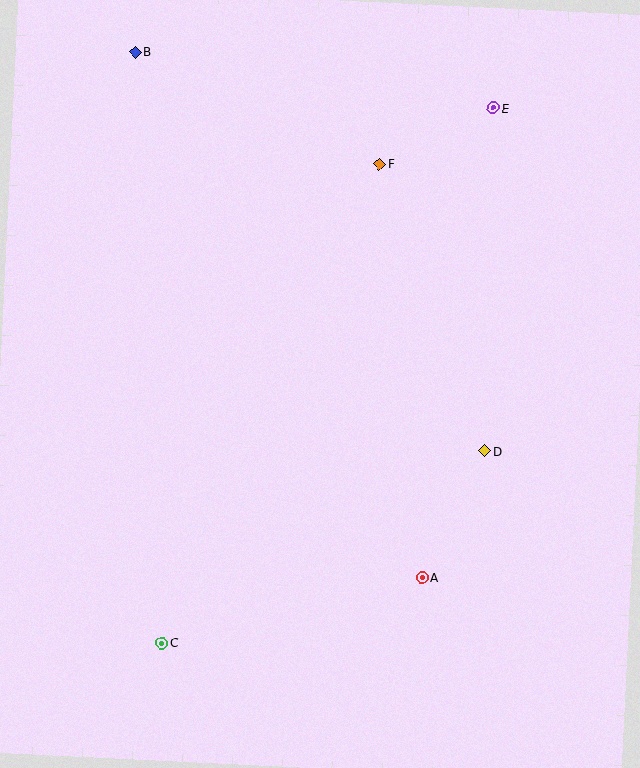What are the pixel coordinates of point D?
Point D is at (485, 451).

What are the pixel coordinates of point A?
Point A is at (422, 577).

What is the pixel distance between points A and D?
The distance between A and D is 141 pixels.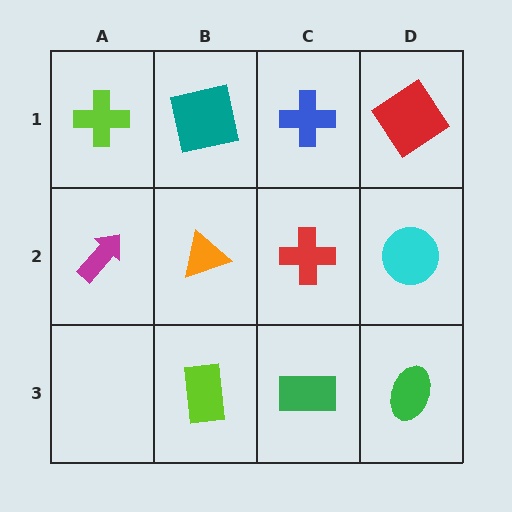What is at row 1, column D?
A red diamond.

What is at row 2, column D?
A cyan circle.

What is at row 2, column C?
A red cross.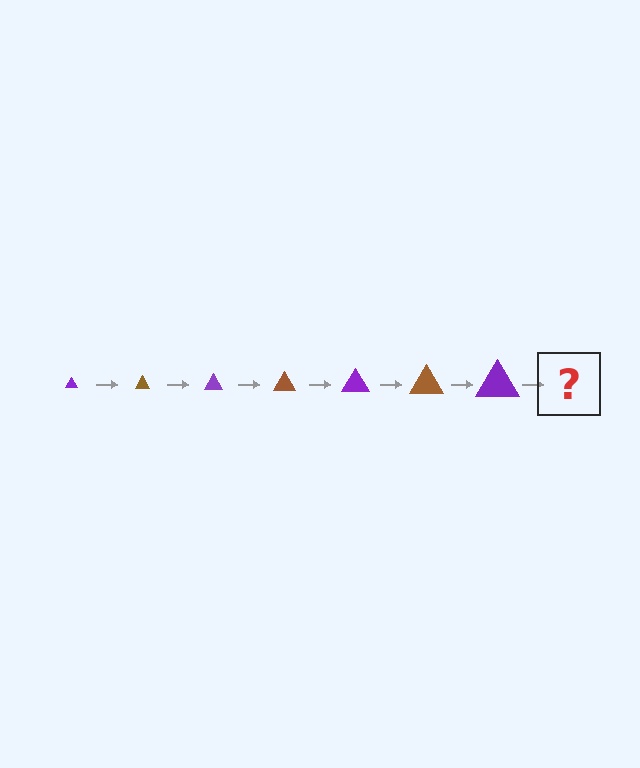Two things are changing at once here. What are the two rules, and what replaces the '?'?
The two rules are that the triangle grows larger each step and the color cycles through purple and brown. The '?' should be a brown triangle, larger than the previous one.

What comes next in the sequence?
The next element should be a brown triangle, larger than the previous one.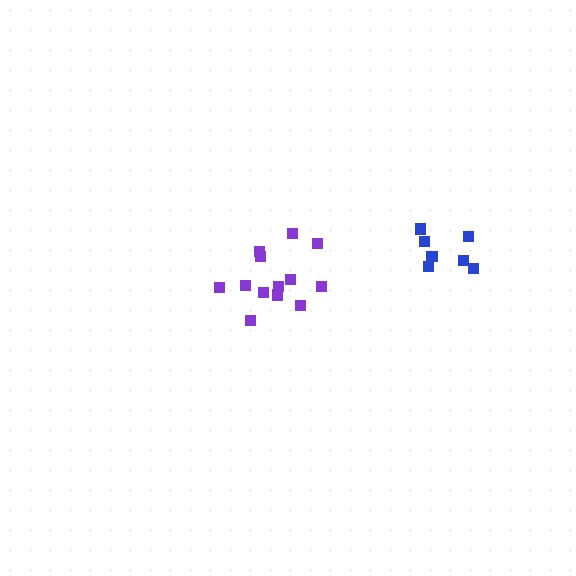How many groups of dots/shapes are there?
There are 2 groups.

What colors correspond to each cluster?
The clusters are colored: purple, blue.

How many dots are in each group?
Group 1: 13 dots, Group 2: 7 dots (20 total).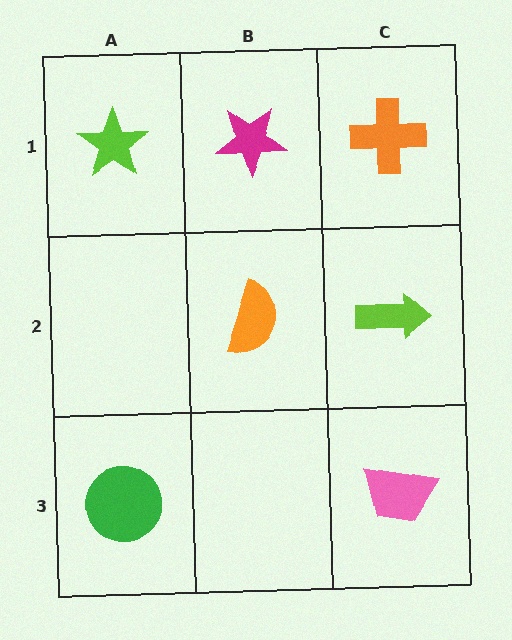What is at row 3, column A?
A green circle.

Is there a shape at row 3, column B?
No, that cell is empty.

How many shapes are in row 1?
3 shapes.